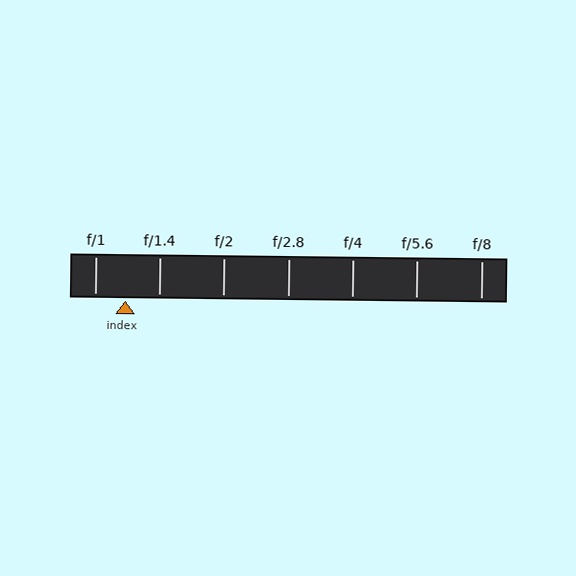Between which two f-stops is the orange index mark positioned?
The index mark is between f/1 and f/1.4.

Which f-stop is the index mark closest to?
The index mark is closest to f/1.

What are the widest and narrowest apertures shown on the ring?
The widest aperture shown is f/1 and the narrowest is f/8.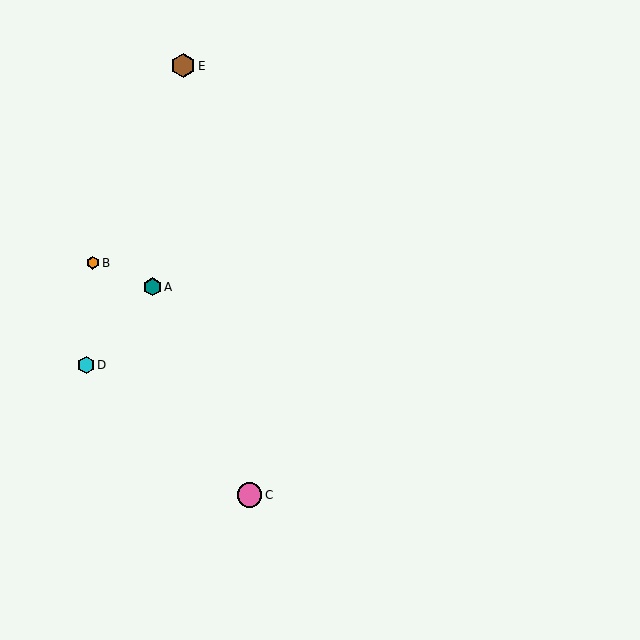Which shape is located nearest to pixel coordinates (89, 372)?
The cyan hexagon (labeled D) at (86, 365) is nearest to that location.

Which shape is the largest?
The pink circle (labeled C) is the largest.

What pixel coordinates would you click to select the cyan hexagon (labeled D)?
Click at (86, 365) to select the cyan hexagon D.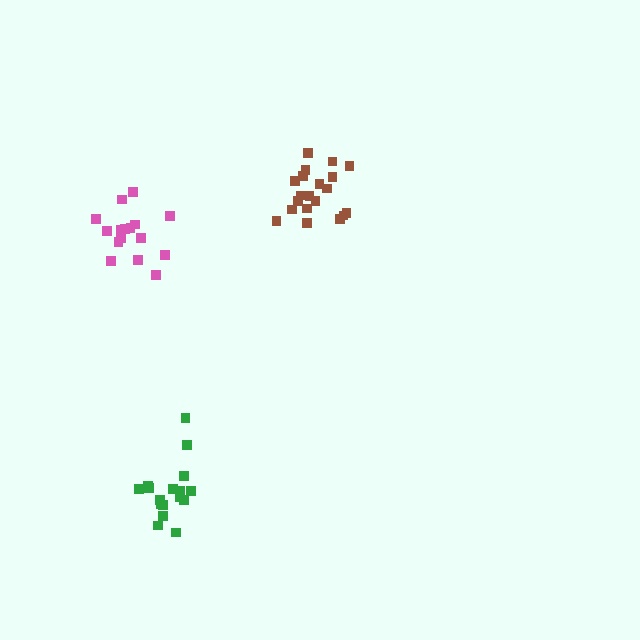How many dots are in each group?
Group 1: 20 dots, Group 2: 16 dots, Group 3: 17 dots (53 total).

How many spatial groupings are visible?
There are 3 spatial groupings.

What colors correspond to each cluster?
The clusters are colored: brown, pink, green.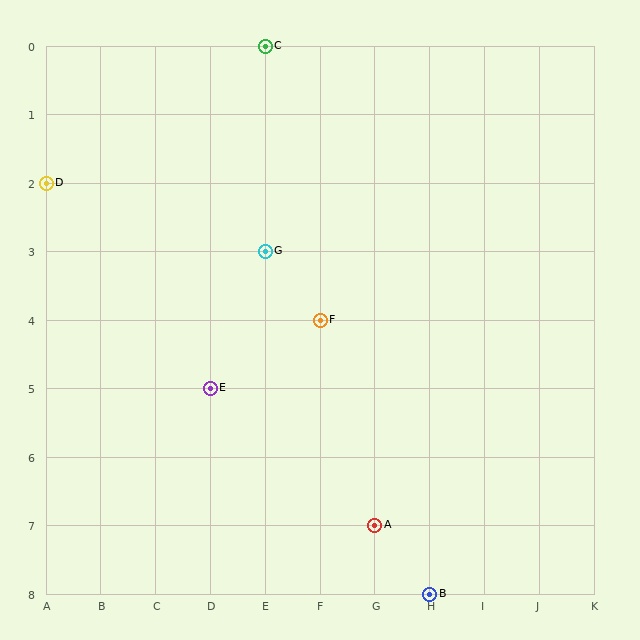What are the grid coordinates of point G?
Point G is at grid coordinates (E, 3).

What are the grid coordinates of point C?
Point C is at grid coordinates (E, 0).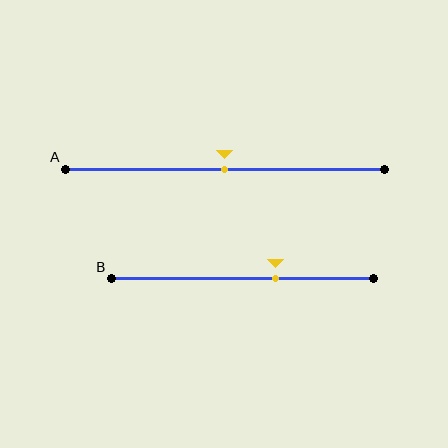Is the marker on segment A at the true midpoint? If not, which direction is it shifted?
Yes, the marker on segment A is at the true midpoint.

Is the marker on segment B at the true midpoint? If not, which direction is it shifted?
No, the marker on segment B is shifted to the right by about 13% of the segment length.